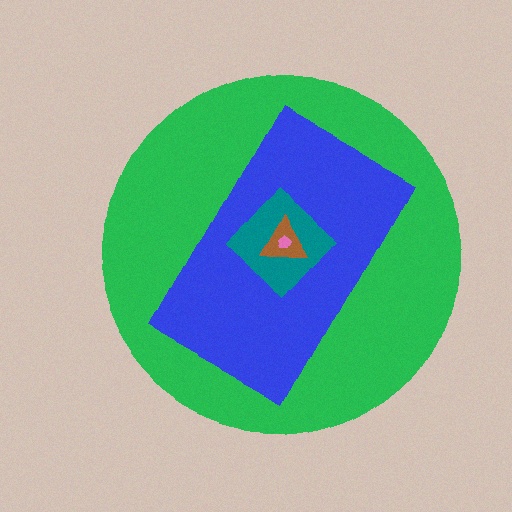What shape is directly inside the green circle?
The blue rectangle.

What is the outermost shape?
The green circle.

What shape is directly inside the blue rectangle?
The teal diamond.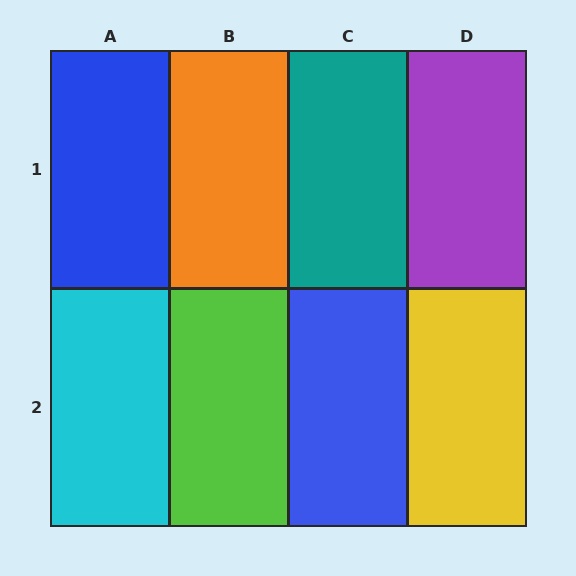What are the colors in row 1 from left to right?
Blue, orange, teal, purple.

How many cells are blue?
2 cells are blue.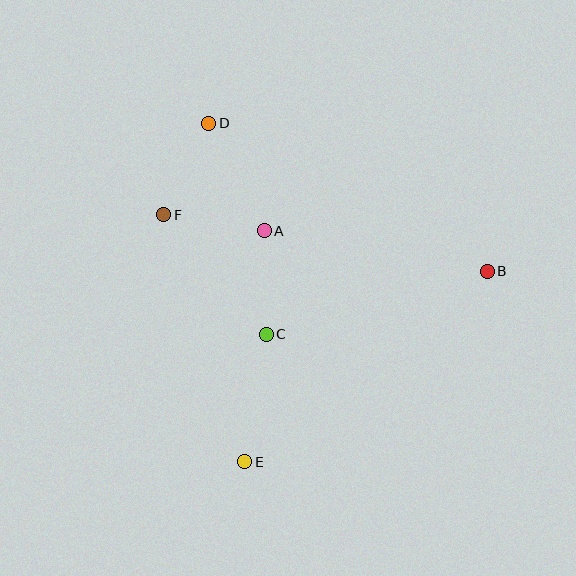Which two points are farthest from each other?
Points D and E are farthest from each other.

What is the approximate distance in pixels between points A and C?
The distance between A and C is approximately 103 pixels.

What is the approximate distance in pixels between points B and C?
The distance between B and C is approximately 230 pixels.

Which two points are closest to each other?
Points A and F are closest to each other.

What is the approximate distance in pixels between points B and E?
The distance between B and E is approximately 309 pixels.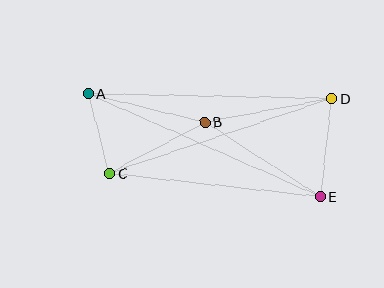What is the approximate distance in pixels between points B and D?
The distance between B and D is approximately 129 pixels.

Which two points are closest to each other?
Points A and C are closest to each other.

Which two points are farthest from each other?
Points A and E are farthest from each other.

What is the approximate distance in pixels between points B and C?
The distance between B and C is approximately 109 pixels.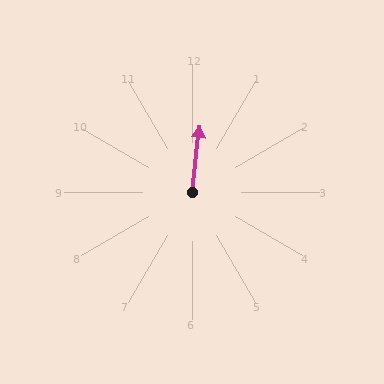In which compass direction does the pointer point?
North.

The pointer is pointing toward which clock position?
Roughly 12 o'clock.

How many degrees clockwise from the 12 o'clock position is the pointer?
Approximately 7 degrees.